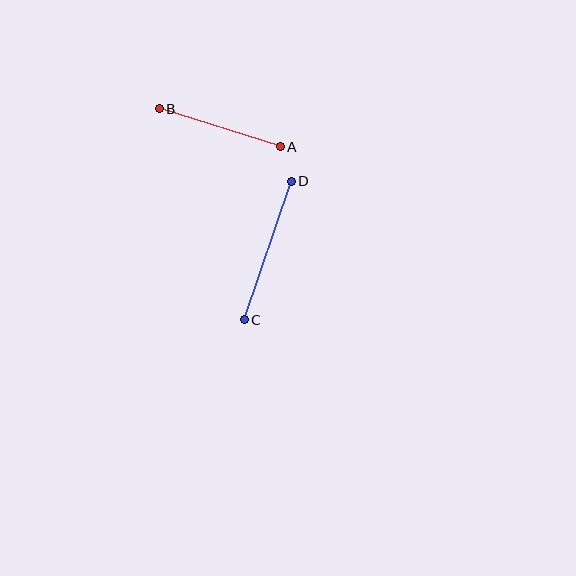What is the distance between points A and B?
The distance is approximately 127 pixels.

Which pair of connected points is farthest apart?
Points C and D are farthest apart.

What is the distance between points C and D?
The distance is approximately 147 pixels.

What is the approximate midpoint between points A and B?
The midpoint is at approximately (220, 128) pixels.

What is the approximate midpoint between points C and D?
The midpoint is at approximately (268, 250) pixels.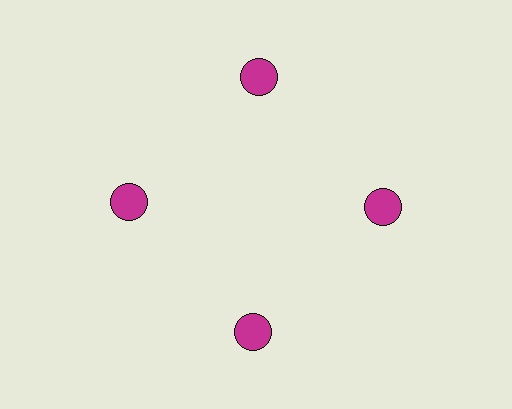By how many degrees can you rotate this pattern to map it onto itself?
The pattern maps onto itself every 90 degrees of rotation.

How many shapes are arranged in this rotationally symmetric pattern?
There are 4 shapes, arranged in 4 groups of 1.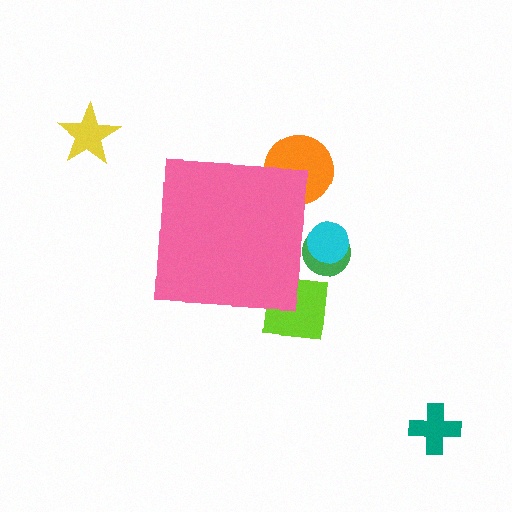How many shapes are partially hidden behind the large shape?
4 shapes are partially hidden.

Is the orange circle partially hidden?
Yes, the orange circle is partially hidden behind the pink square.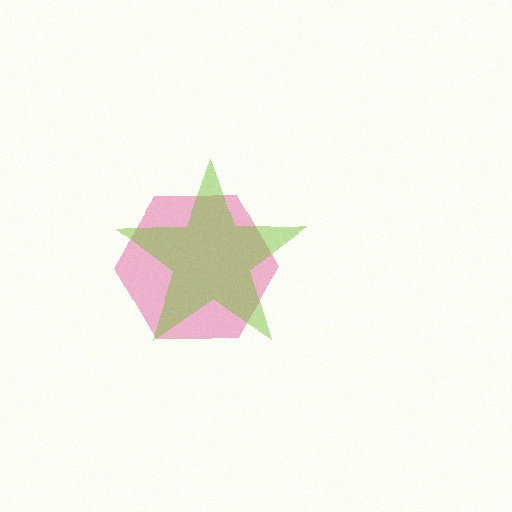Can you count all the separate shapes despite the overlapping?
Yes, there are 2 separate shapes.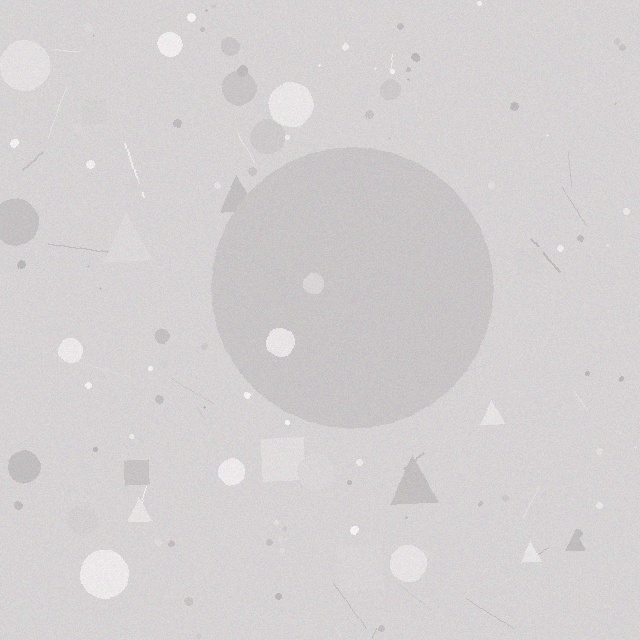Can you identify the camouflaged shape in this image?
The camouflaged shape is a circle.